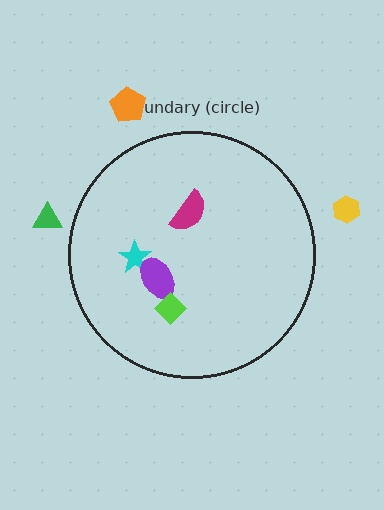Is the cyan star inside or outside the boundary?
Inside.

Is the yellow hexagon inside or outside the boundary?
Outside.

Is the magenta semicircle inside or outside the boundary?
Inside.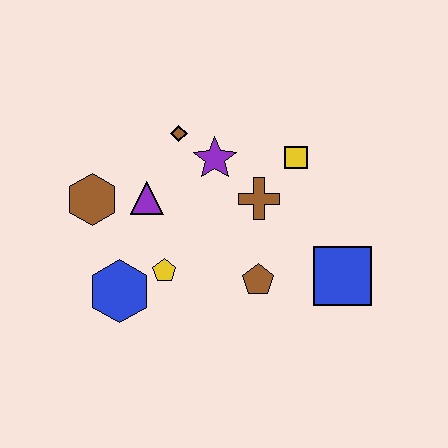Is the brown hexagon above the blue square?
Yes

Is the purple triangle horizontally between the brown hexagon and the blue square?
Yes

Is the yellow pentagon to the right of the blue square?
No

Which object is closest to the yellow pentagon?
The blue hexagon is closest to the yellow pentagon.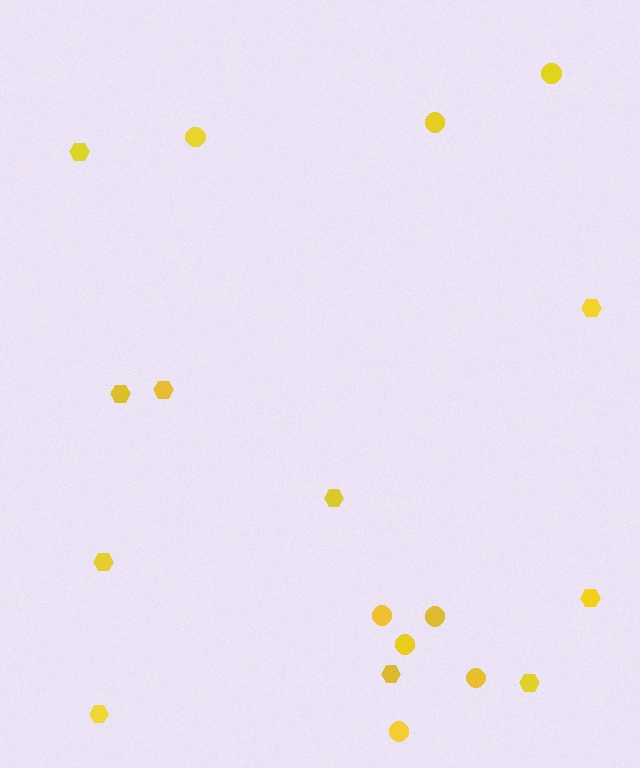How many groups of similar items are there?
There are 2 groups: one group of circles (8) and one group of hexagons (10).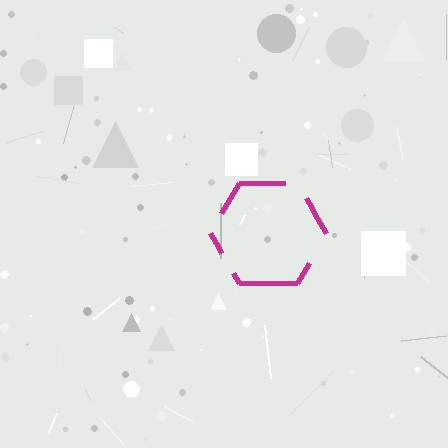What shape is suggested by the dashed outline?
The dashed outline suggests a hexagon.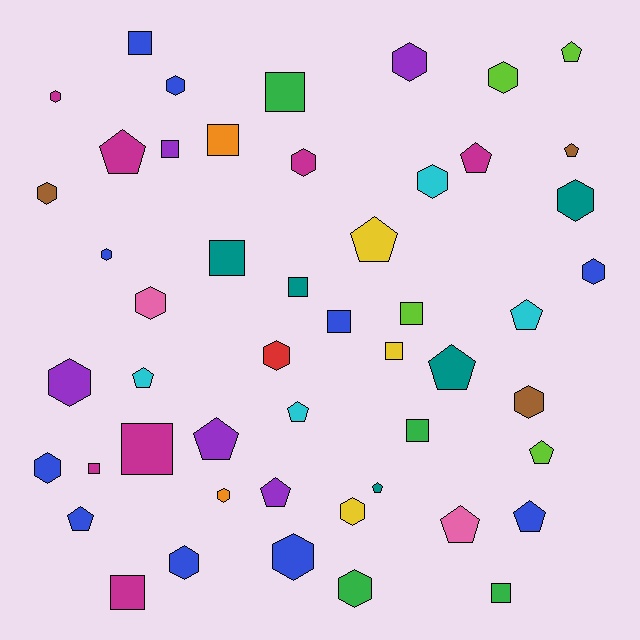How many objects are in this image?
There are 50 objects.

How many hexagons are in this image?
There are 20 hexagons.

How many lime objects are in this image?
There are 4 lime objects.